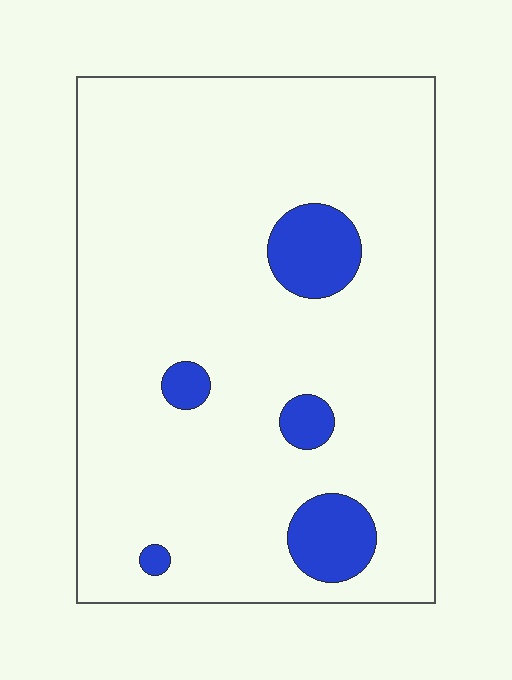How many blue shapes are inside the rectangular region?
5.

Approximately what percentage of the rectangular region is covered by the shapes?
Approximately 10%.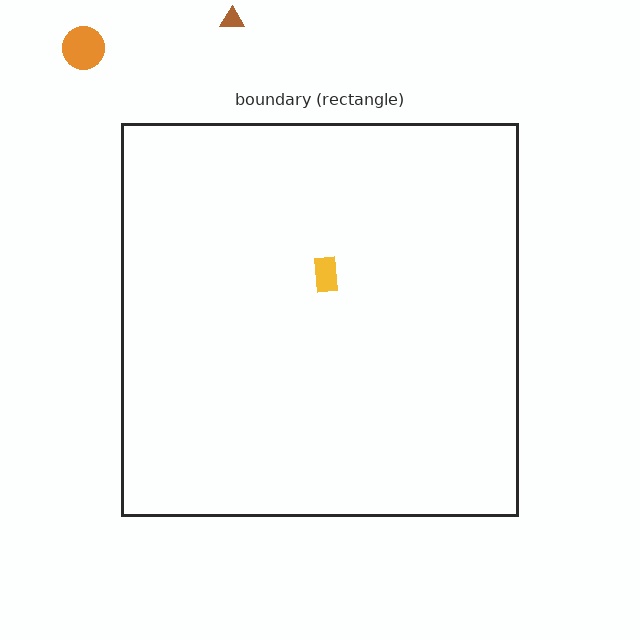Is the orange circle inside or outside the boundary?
Outside.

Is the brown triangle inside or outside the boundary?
Outside.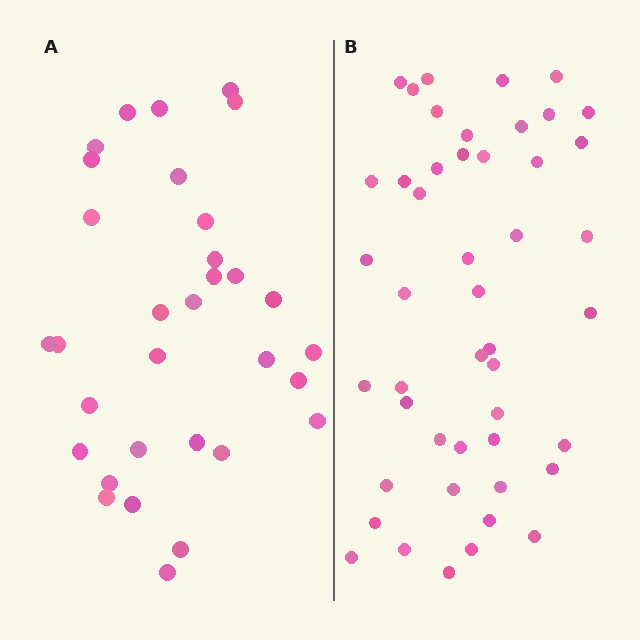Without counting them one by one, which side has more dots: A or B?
Region B (the right region) has more dots.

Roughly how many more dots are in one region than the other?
Region B has approximately 15 more dots than region A.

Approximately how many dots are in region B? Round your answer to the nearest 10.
About 50 dots. (The exact count is 47, which rounds to 50.)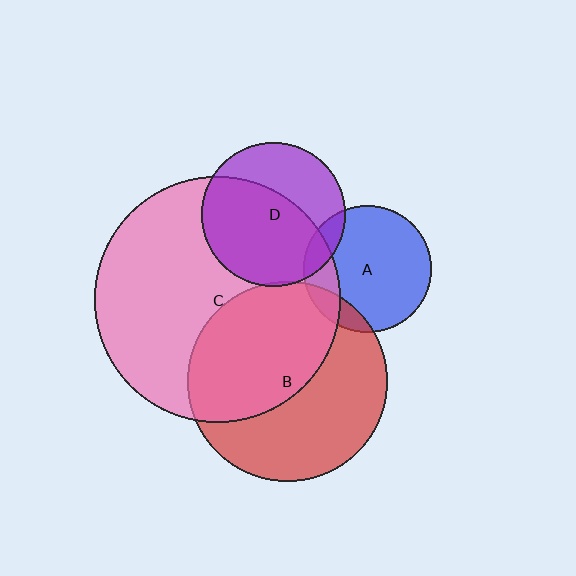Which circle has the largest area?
Circle C (pink).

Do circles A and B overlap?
Yes.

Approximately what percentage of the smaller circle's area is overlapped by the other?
Approximately 10%.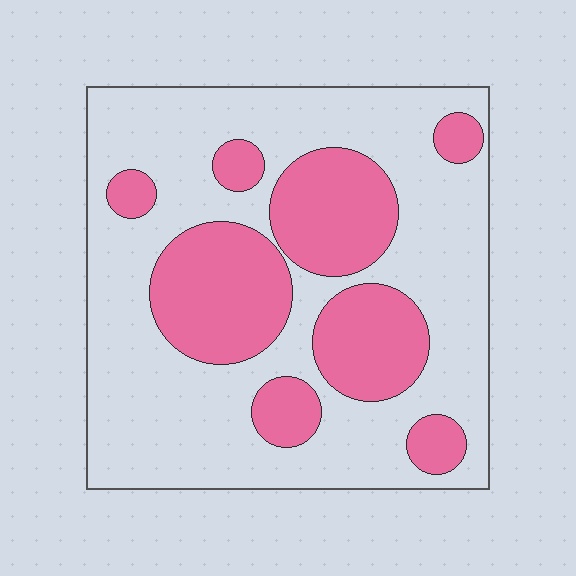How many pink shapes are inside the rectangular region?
8.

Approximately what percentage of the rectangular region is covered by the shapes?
Approximately 35%.